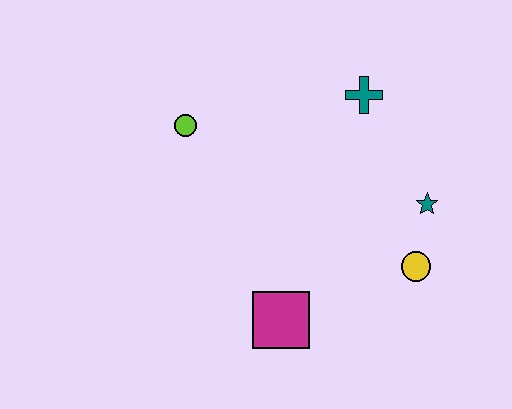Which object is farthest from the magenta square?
The teal cross is farthest from the magenta square.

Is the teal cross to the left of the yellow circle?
Yes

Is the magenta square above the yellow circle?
No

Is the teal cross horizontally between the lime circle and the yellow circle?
Yes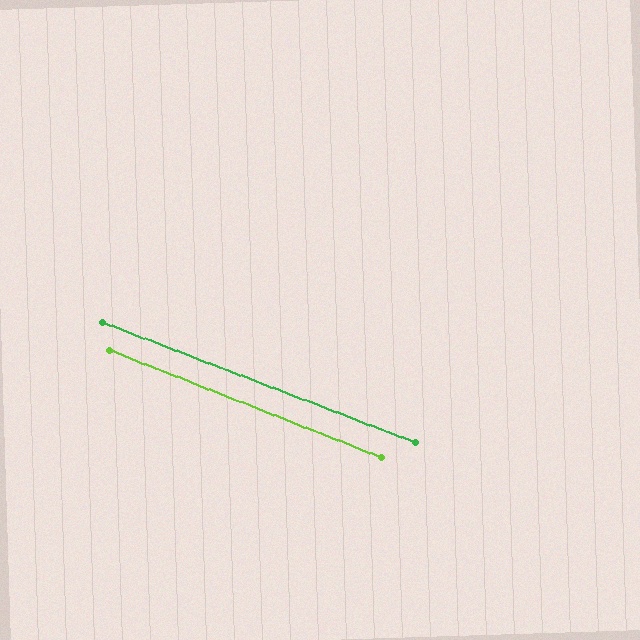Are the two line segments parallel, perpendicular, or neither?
Parallel — their directions differ by only 0.3°.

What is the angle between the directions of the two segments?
Approximately 0 degrees.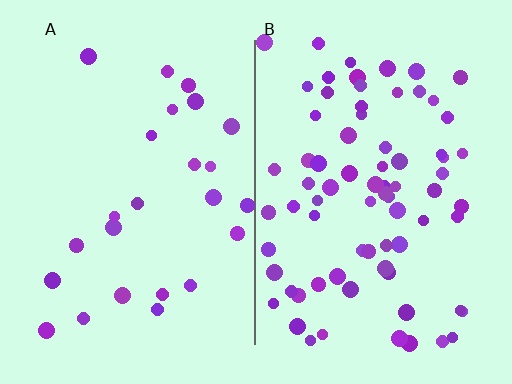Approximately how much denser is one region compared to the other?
Approximately 3.0× — region B over region A.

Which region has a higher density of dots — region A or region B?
B (the right).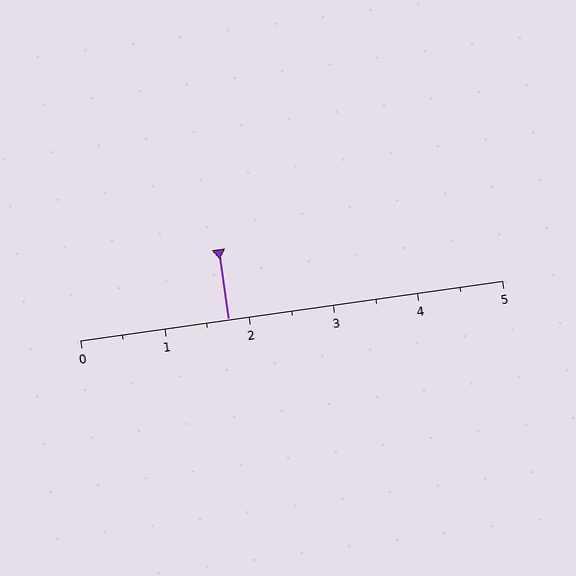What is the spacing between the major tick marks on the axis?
The major ticks are spaced 1 apart.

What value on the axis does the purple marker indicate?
The marker indicates approximately 1.8.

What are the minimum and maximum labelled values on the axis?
The axis runs from 0 to 5.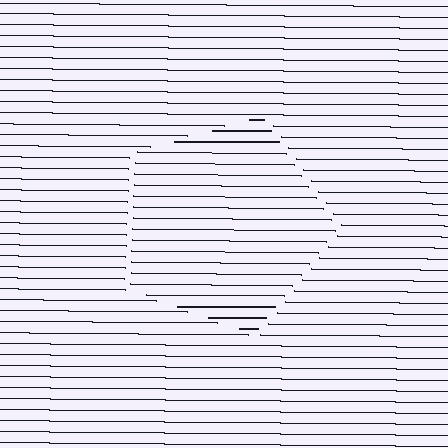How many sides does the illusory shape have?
5 sides — the line-ends trace a pentagon.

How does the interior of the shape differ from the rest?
The interior of the shape contains the same grating, shifted by half a period — the contour is defined by the phase discontinuity where line-ends from the inner and outer gratings abut.